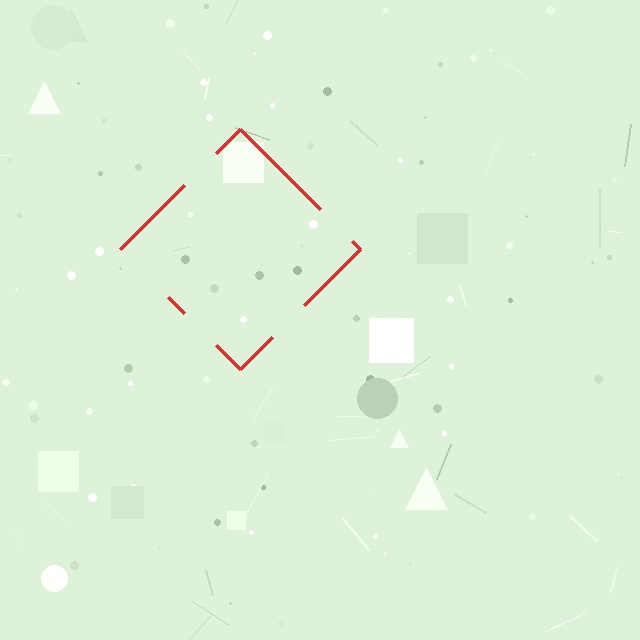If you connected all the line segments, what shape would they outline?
They would outline a diamond.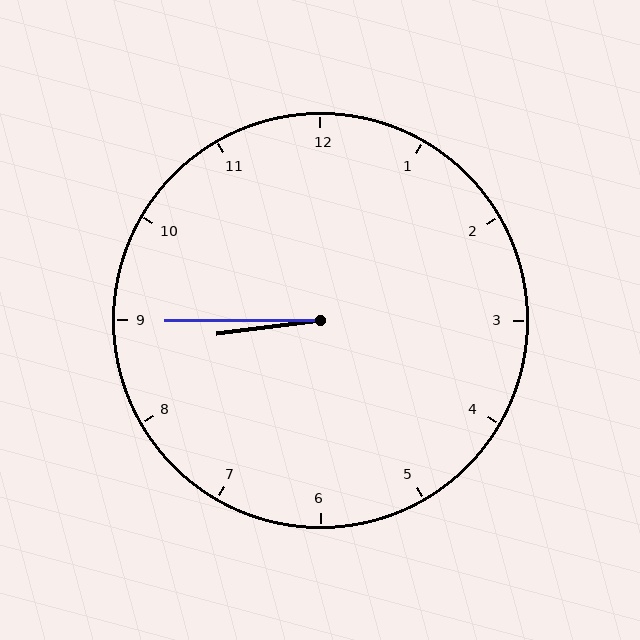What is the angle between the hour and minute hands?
Approximately 8 degrees.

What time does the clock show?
8:45.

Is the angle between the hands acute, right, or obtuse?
It is acute.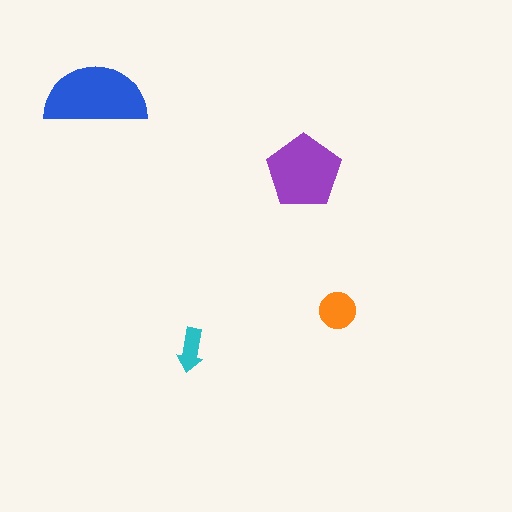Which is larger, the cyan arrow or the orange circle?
The orange circle.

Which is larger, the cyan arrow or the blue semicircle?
The blue semicircle.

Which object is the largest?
The blue semicircle.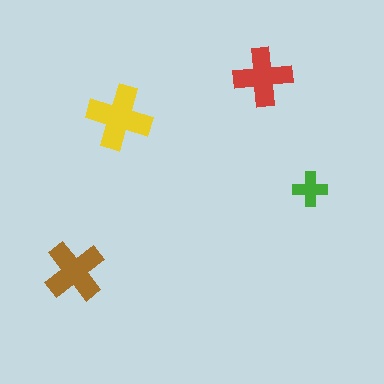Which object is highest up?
The red cross is topmost.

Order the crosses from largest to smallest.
the yellow one, the brown one, the red one, the green one.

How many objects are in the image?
There are 4 objects in the image.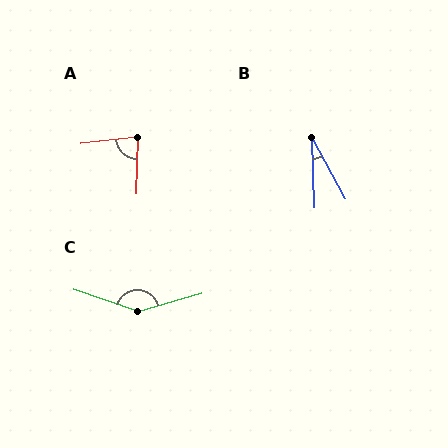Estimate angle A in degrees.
Approximately 82 degrees.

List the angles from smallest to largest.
B (27°), A (82°), C (146°).